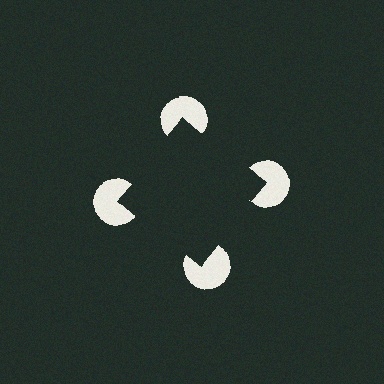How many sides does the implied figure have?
4 sides.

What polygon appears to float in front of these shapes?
An illusory square — its edges are inferred from the aligned wedge cuts in the pac-man discs, not physically drawn.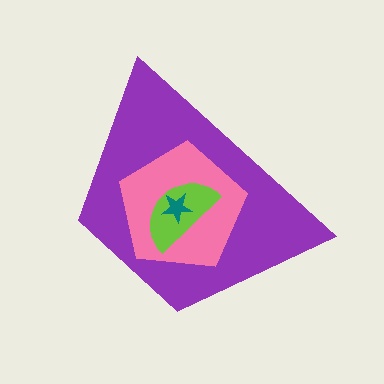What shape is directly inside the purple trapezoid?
The pink pentagon.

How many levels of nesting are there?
4.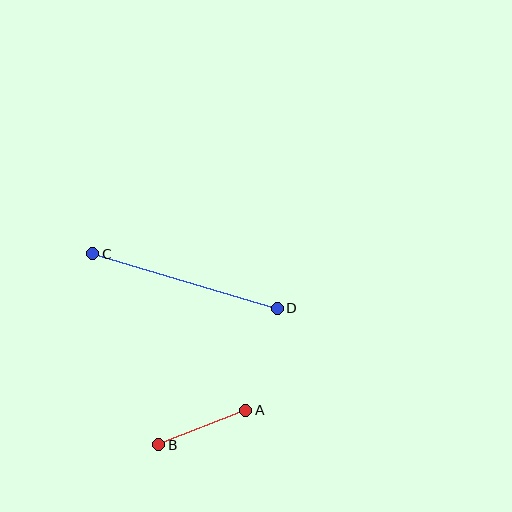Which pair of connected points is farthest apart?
Points C and D are farthest apart.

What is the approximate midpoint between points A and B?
The midpoint is at approximately (202, 428) pixels.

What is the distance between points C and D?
The distance is approximately 192 pixels.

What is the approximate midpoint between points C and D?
The midpoint is at approximately (185, 281) pixels.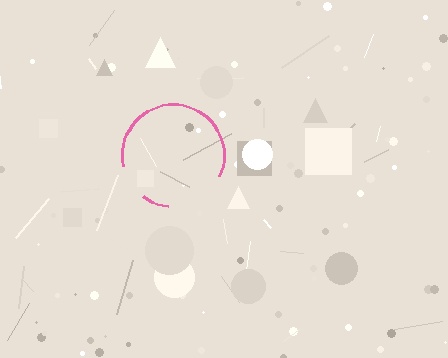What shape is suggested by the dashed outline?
The dashed outline suggests a circle.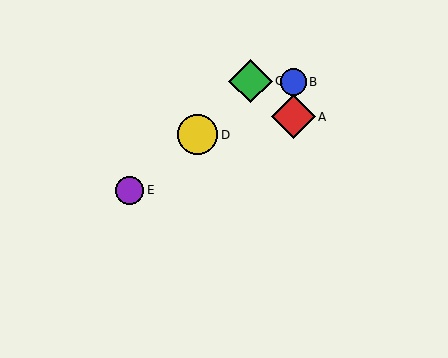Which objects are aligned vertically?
Objects A, B are aligned vertically.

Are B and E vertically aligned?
No, B is at x≈293 and E is at x≈130.